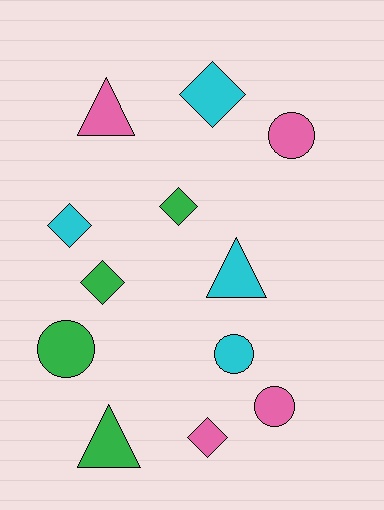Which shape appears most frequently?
Diamond, with 5 objects.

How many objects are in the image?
There are 12 objects.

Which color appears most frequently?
Pink, with 4 objects.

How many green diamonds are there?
There are 2 green diamonds.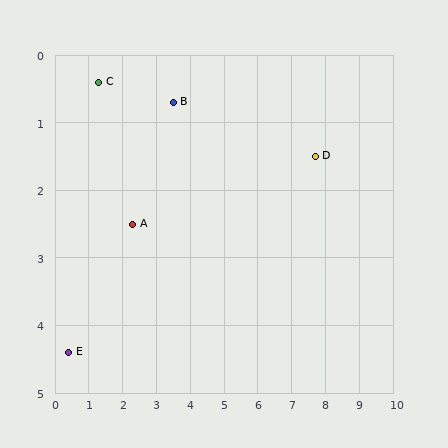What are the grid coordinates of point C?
Point C is at approximately (1.3, 0.4).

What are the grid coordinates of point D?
Point D is at approximately (7.7, 1.5).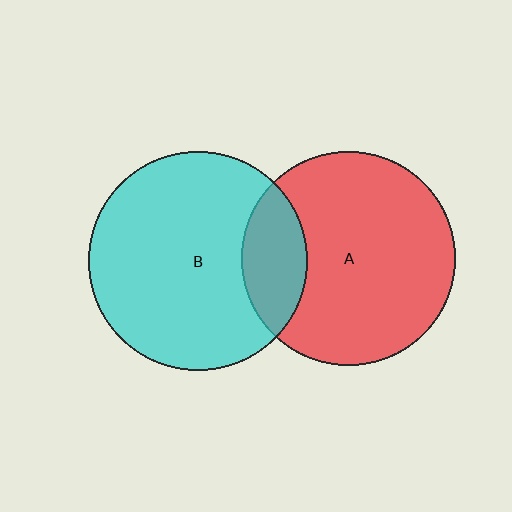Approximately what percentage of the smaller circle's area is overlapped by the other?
Approximately 20%.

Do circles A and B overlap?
Yes.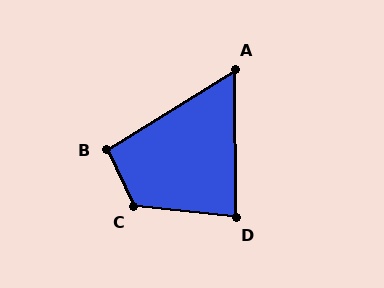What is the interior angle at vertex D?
Approximately 84 degrees (acute).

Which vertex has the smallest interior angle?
A, at approximately 59 degrees.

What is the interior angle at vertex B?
Approximately 96 degrees (obtuse).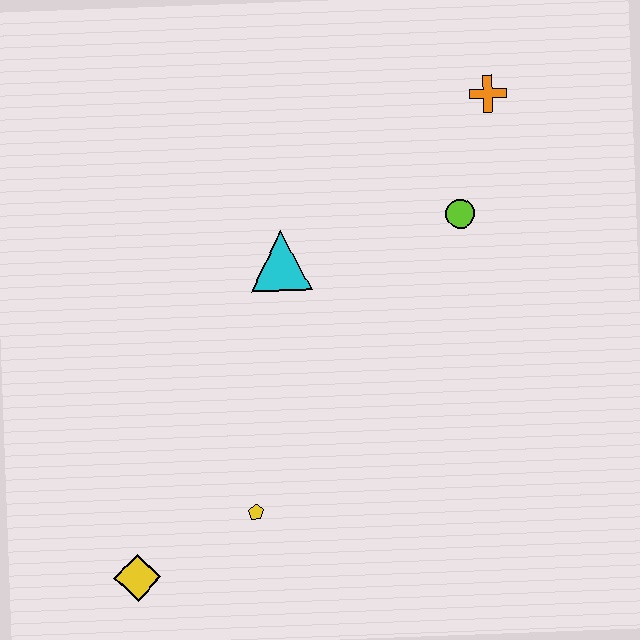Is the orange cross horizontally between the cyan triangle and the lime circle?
No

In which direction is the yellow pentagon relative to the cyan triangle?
The yellow pentagon is below the cyan triangle.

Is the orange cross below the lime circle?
No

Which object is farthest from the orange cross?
The yellow diamond is farthest from the orange cross.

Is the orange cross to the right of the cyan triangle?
Yes